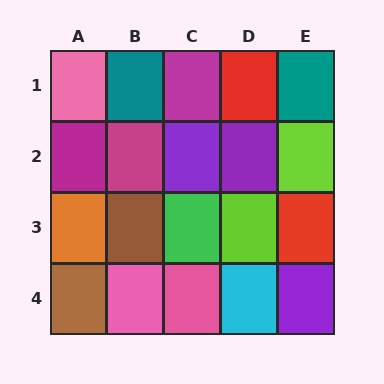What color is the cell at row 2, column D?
Purple.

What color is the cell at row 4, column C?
Pink.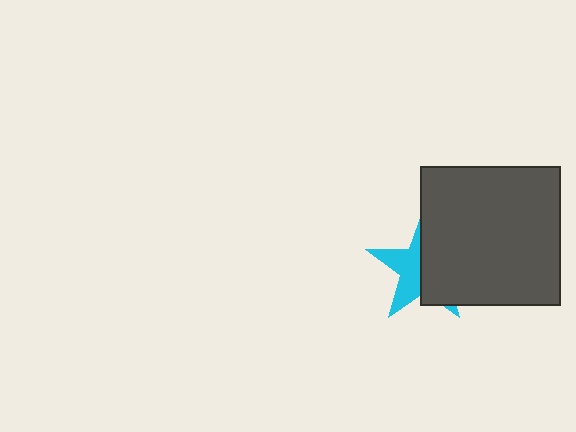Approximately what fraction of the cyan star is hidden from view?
Roughly 56% of the cyan star is hidden behind the dark gray square.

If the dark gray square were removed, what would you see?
You would see the complete cyan star.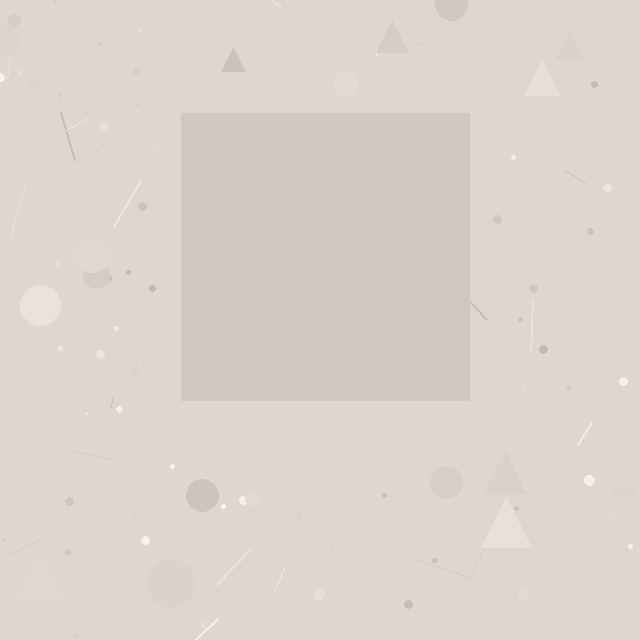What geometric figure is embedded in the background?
A square is embedded in the background.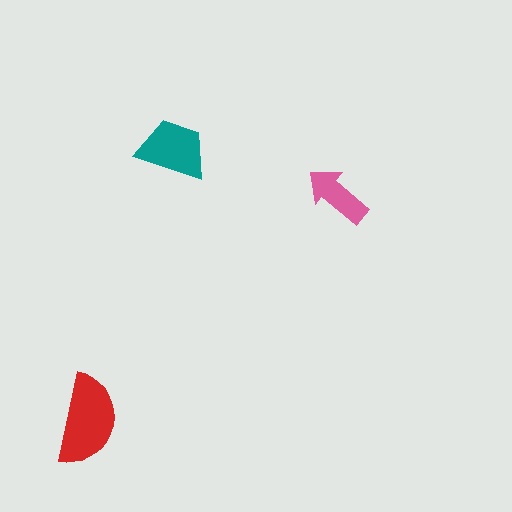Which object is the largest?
The red semicircle.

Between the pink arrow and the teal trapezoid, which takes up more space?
The teal trapezoid.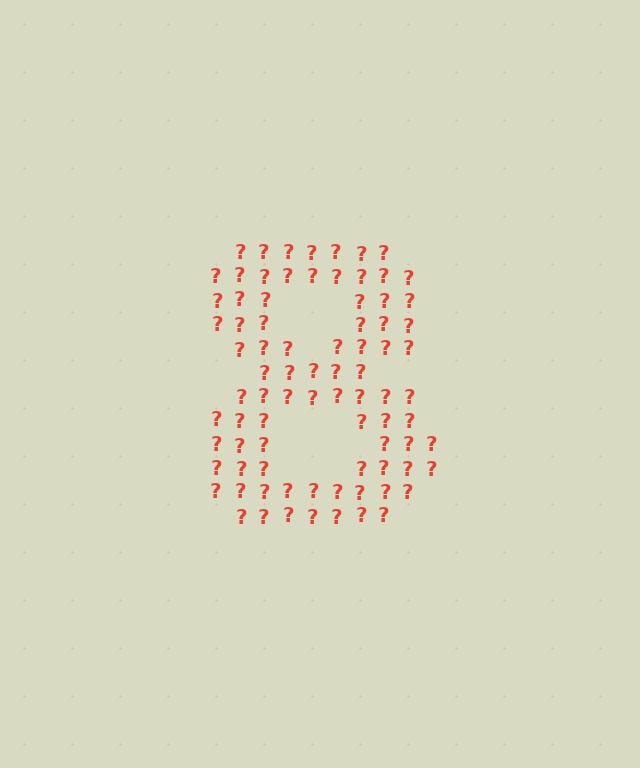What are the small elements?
The small elements are question marks.